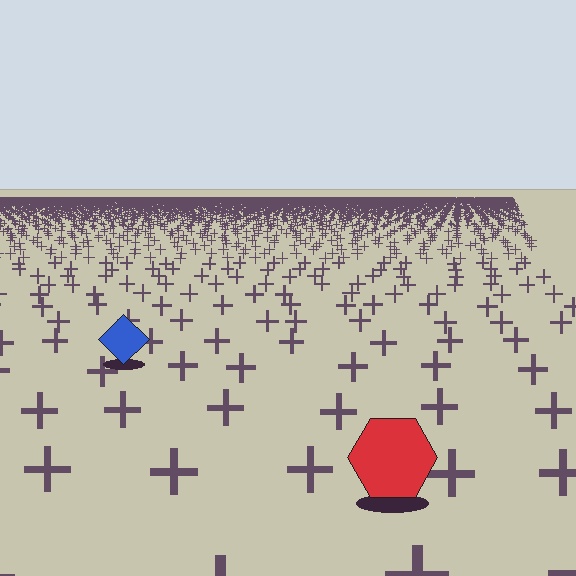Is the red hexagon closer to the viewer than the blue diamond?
Yes. The red hexagon is closer — you can tell from the texture gradient: the ground texture is coarser near it.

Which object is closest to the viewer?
The red hexagon is closest. The texture marks near it are larger and more spread out.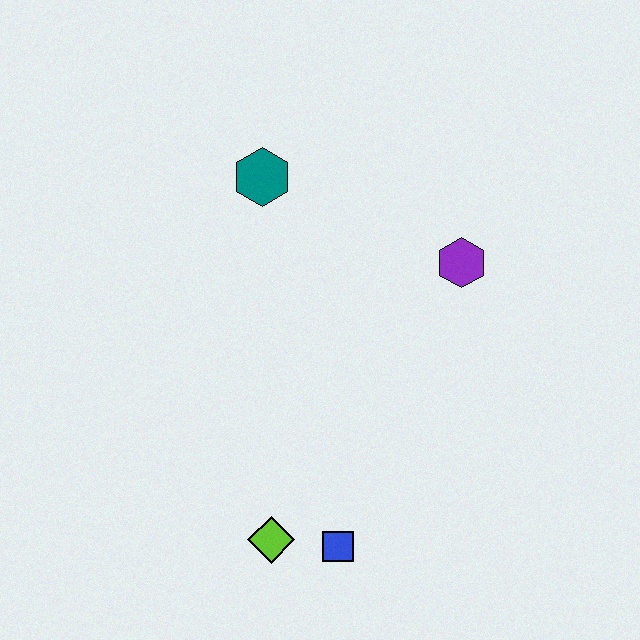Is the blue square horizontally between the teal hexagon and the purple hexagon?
Yes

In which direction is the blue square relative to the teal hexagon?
The blue square is below the teal hexagon.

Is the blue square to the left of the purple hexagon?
Yes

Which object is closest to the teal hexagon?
The purple hexagon is closest to the teal hexagon.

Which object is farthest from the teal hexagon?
The blue square is farthest from the teal hexagon.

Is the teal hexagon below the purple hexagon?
No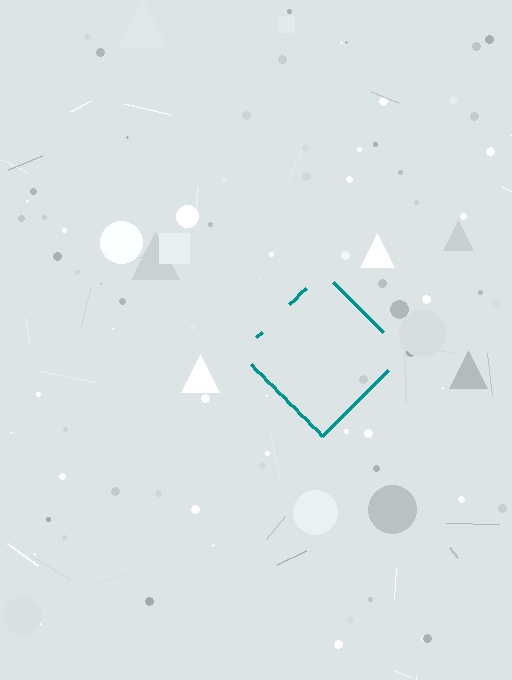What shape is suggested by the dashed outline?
The dashed outline suggests a diamond.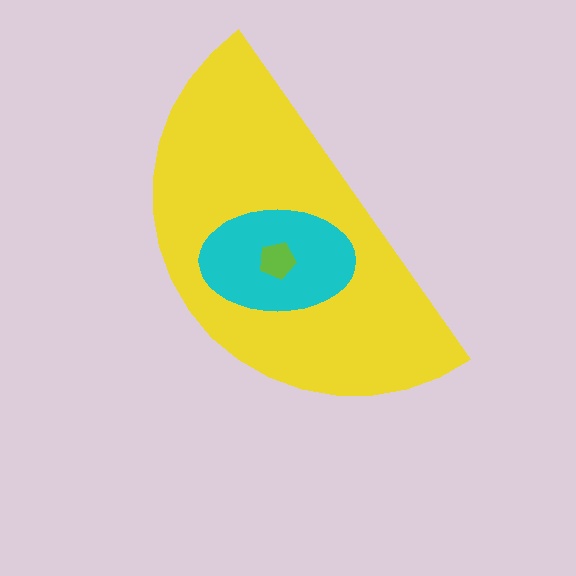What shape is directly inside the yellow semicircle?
The cyan ellipse.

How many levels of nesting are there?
3.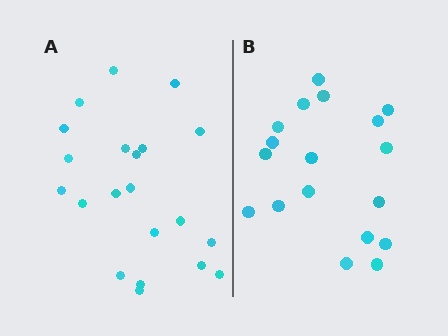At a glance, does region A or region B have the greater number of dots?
Region A (the left region) has more dots.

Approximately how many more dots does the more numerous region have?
Region A has just a few more — roughly 2 or 3 more dots than region B.